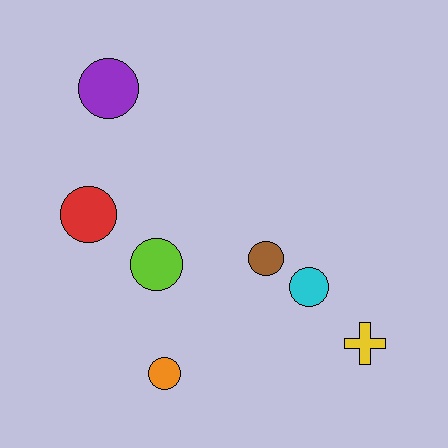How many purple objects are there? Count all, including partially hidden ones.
There is 1 purple object.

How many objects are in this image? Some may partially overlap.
There are 7 objects.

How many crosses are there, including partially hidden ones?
There is 1 cross.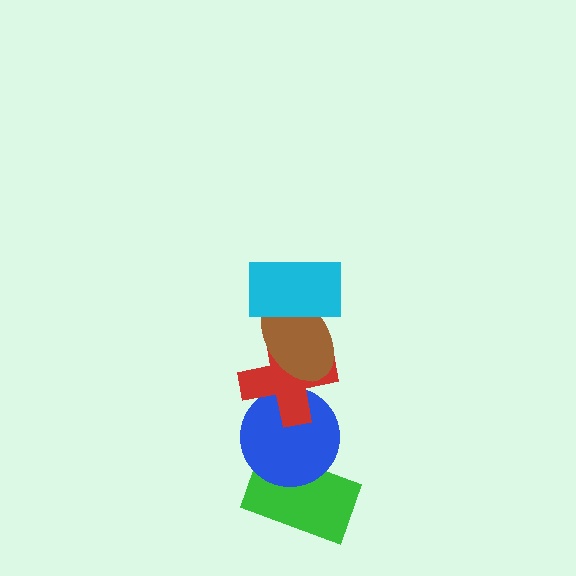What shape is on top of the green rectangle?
The blue circle is on top of the green rectangle.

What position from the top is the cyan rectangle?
The cyan rectangle is 1st from the top.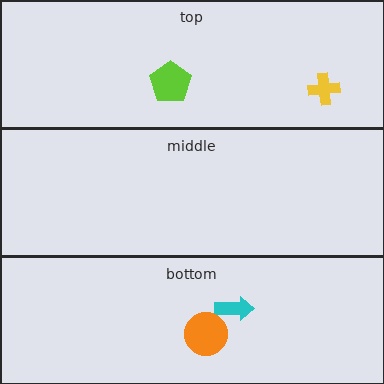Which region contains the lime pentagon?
The top region.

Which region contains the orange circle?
The bottom region.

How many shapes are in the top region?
2.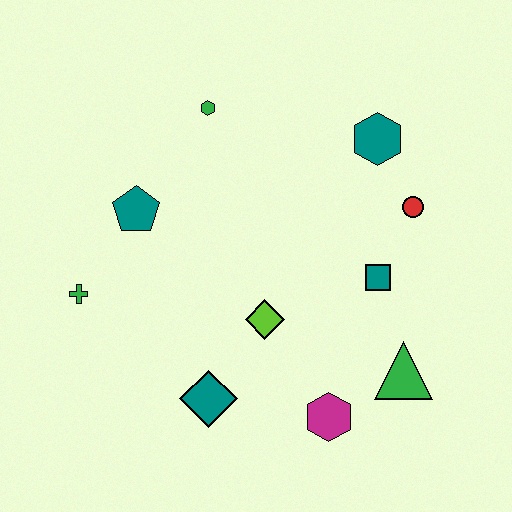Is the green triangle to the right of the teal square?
Yes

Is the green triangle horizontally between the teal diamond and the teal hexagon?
No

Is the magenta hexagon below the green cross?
Yes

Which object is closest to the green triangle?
The magenta hexagon is closest to the green triangle.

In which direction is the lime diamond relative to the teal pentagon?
The lime diamond is to the right of the teal pentagon.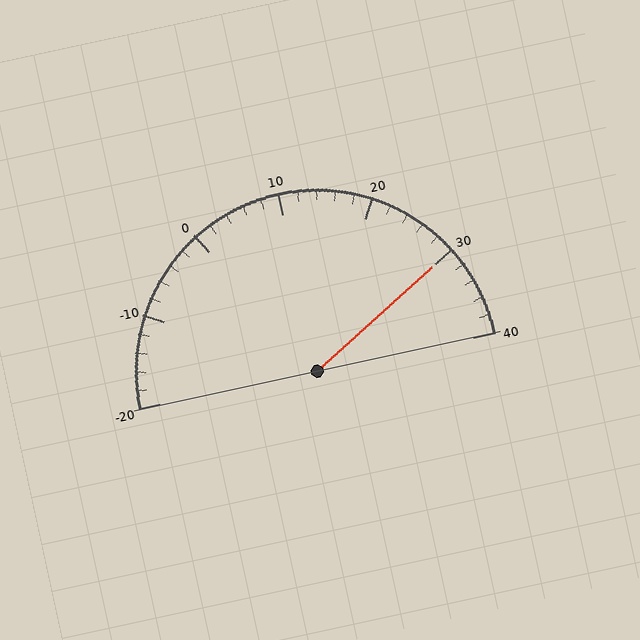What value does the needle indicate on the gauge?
The needle indicates approximately 30.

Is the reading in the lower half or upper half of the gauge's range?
The reading is in the upper half of the range (-20 to 40).